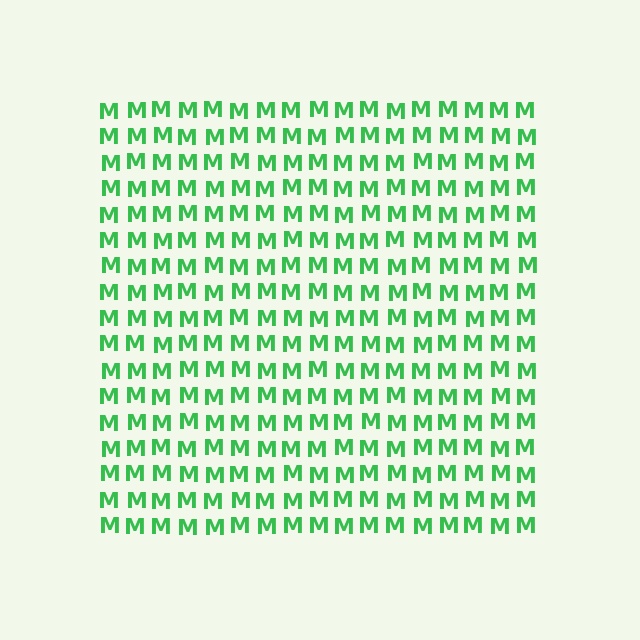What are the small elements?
The small elements are letter M's.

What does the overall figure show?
The overall figure shows a square.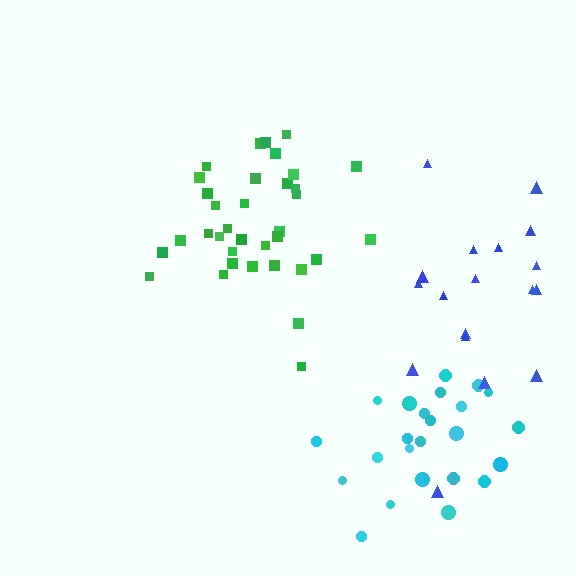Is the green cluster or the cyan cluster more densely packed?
Green.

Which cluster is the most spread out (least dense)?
Blue.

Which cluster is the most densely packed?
Green.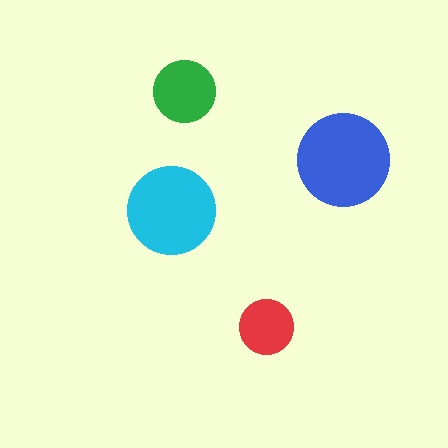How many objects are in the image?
There are 4 objects in the image.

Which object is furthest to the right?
The blue circle is rightmost.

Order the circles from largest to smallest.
the blue one, the cyan one, the green one, the red one.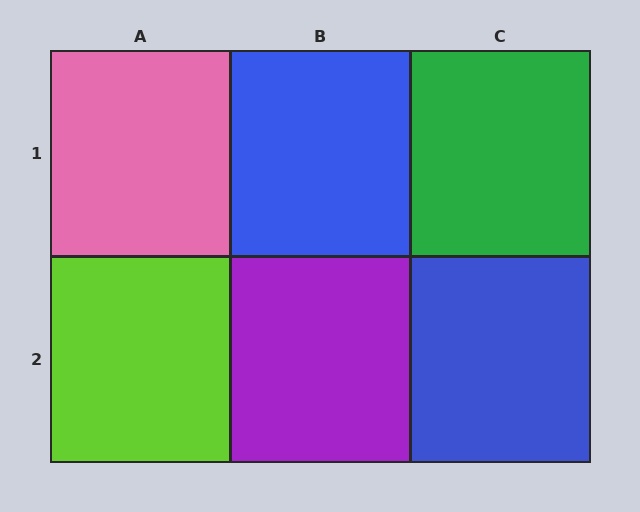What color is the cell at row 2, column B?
Purple.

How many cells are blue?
2 cells are blue.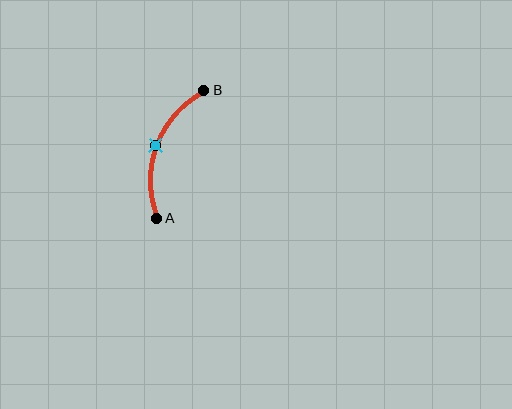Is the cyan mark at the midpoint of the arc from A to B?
Yes. The cyan mark lies on the arc at equal arc-length from both A and B — it is the arc midpoint.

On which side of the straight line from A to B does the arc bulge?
The arc bulges to the left of the straight line connecting A and B.